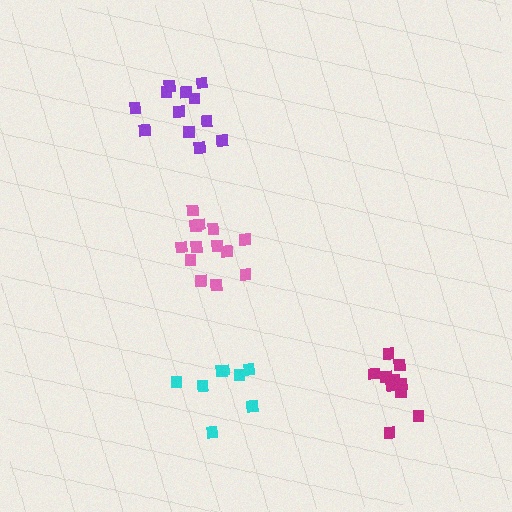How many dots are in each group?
Group 1: 12 dots, Group 2: 13 dots, Group 3: 8 dots, Group 4: 11 dots (44 total).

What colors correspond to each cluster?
The clusters are colored: purple, pink, cyan, magenta.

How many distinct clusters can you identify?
There are 4 distinct clusters.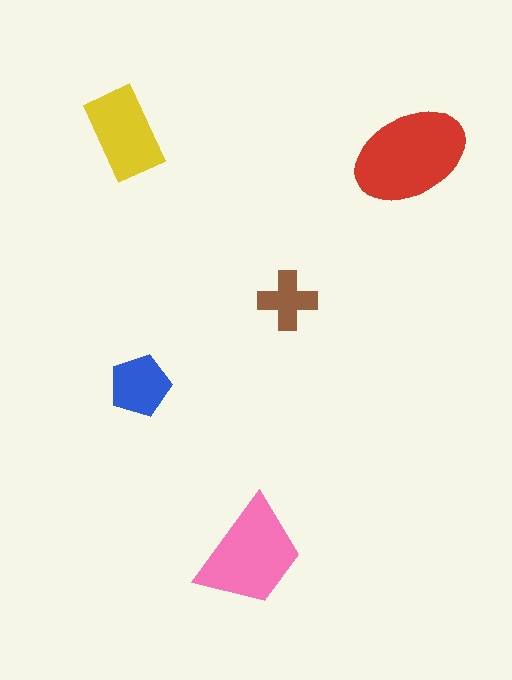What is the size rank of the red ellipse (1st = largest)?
1st.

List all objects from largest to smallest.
The red ellipse, the pink trapezoid, the yellow rectangle, the blue pentagon, the brown cross.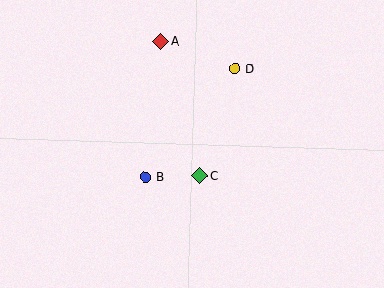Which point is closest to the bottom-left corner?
Point B is closest to the bottom-left corner.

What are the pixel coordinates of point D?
Point D is at (235, 69).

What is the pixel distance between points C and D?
The distance between C and D is 113 pixels.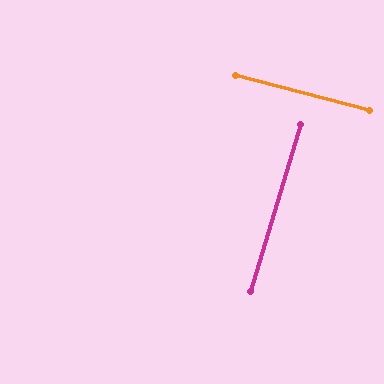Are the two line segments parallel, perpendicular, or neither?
Perpendicular — they meet at approximately 88°.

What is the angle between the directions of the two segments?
Approximately 88 degrees.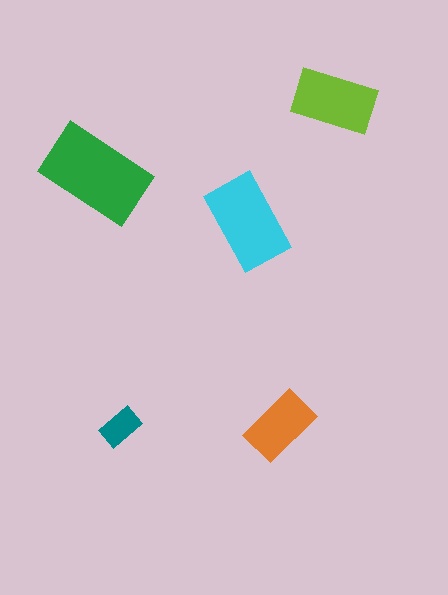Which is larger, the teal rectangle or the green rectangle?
The green one.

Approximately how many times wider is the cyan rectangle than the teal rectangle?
About 2.5 times wider.